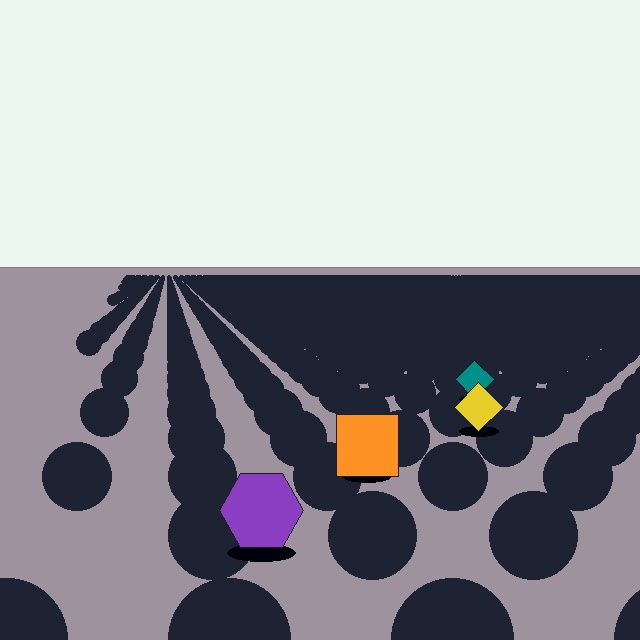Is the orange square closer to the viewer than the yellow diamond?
Yes. The orange square is closer — you can tell from the texture gradient: the ground texture is coarser near it.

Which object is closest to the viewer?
The purple hexagon is closest. The texture marks near it are larger and more spread out.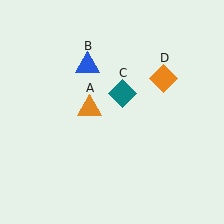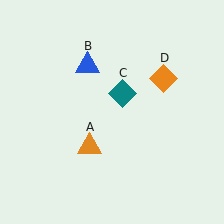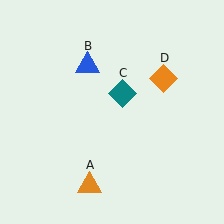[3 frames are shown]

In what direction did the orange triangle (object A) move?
The orange triangle (object A) moved down.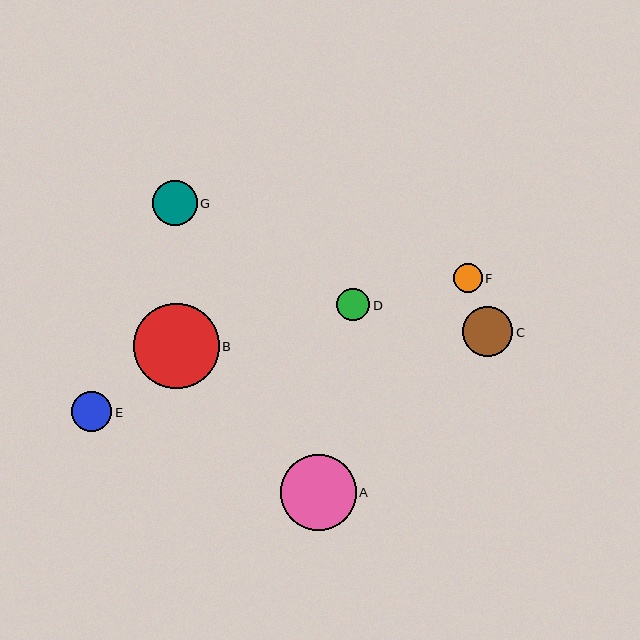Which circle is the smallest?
Circle F is the smallest with a size of approximately 29 pixels.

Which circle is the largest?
Circle B is the largest with a size of approximately 86 pixels.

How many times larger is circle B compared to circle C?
Circle B is approximately 1.7 times the size of circle C.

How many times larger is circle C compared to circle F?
Circle C is approximately 1.7 times the size of circle F.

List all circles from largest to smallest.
From largest to smallest: B, A, C, G, E, D, F.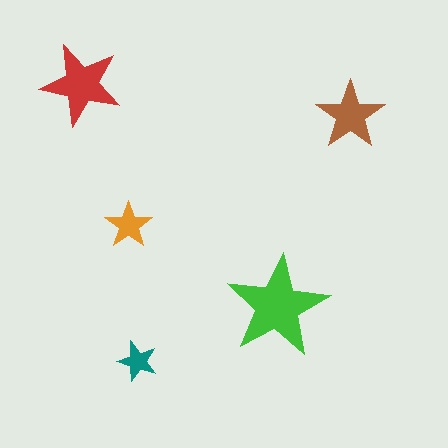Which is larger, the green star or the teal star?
The green one.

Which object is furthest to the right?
The brown star is rightmost.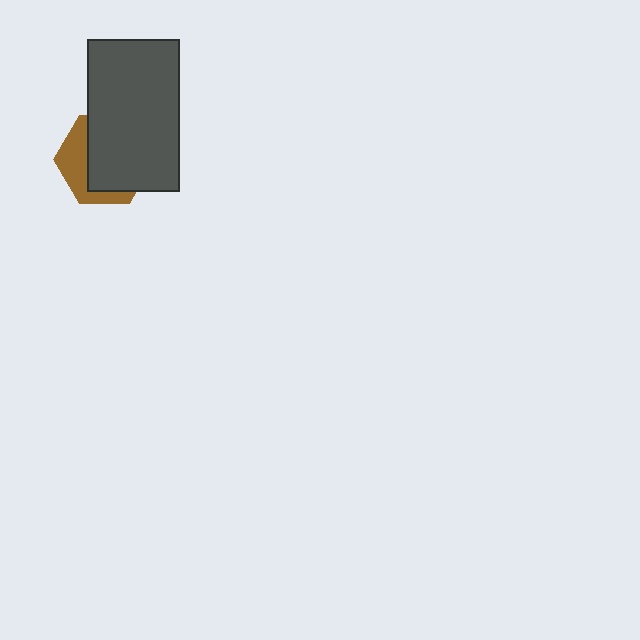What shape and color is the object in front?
The object in front is a dark gray rectangle.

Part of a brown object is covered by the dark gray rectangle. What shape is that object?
It is a hexagon.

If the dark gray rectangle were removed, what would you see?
You would see the complete brown hexagon.